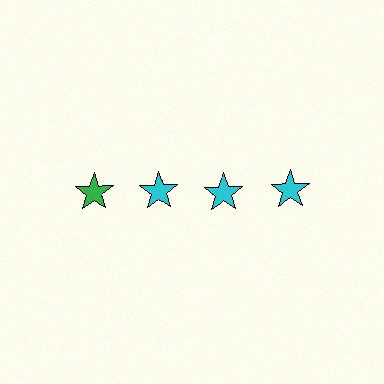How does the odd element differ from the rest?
It has a different color: green instead of cyan.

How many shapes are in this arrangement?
There are 4 shapes arranged in a grid pattern.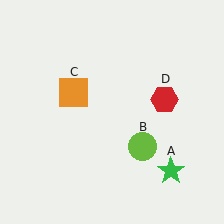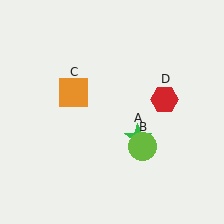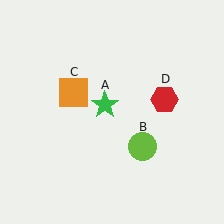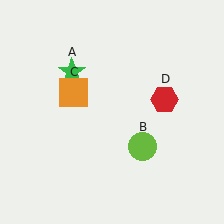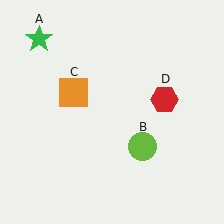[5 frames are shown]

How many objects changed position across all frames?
1 object changed position: green star (object A).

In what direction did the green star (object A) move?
The green star (object A) moved up and to the left.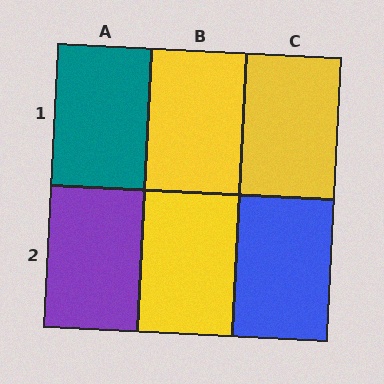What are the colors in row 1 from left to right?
Teal, yellow, yellow.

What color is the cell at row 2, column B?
Yellow.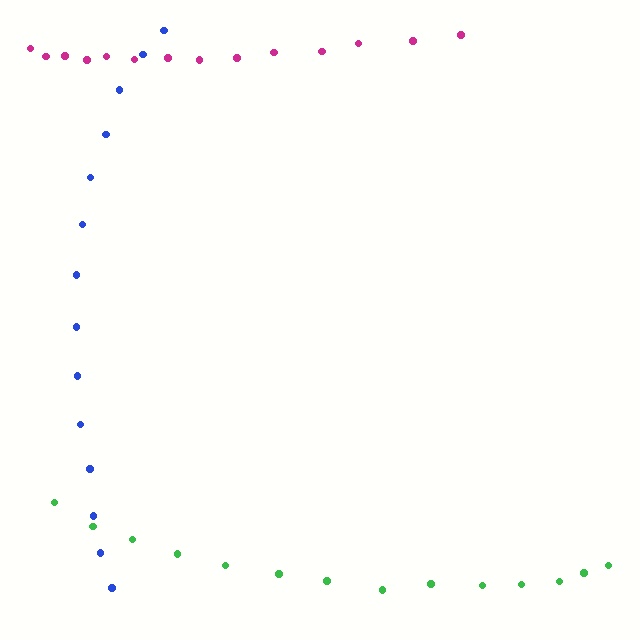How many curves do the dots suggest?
There are 3 distinct paths.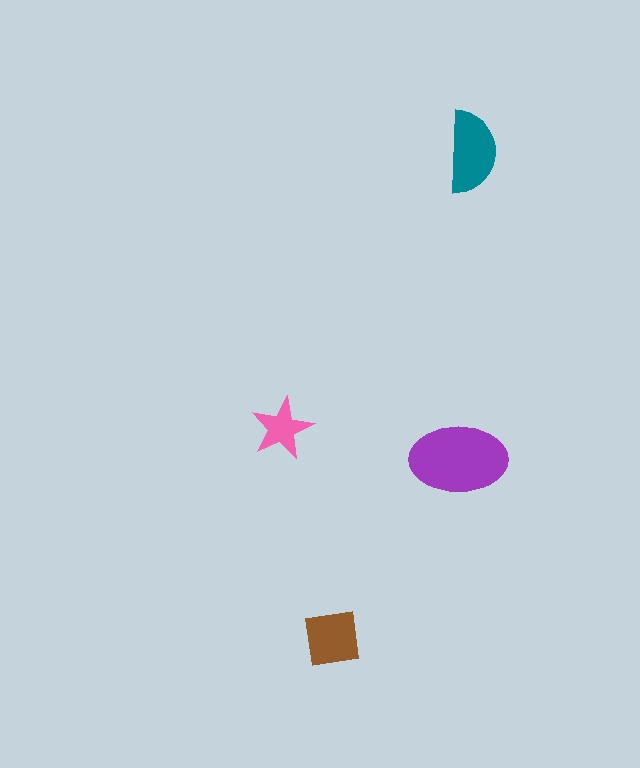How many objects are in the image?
There are 4 objects in the image.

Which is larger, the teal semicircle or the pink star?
The teal semicircle.